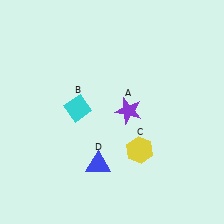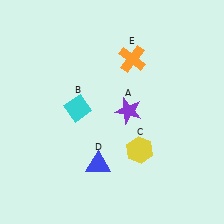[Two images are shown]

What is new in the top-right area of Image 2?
An orange cross (E) was added in the top-right area of Image 2.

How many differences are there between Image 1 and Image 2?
There is 1 difference between the two images.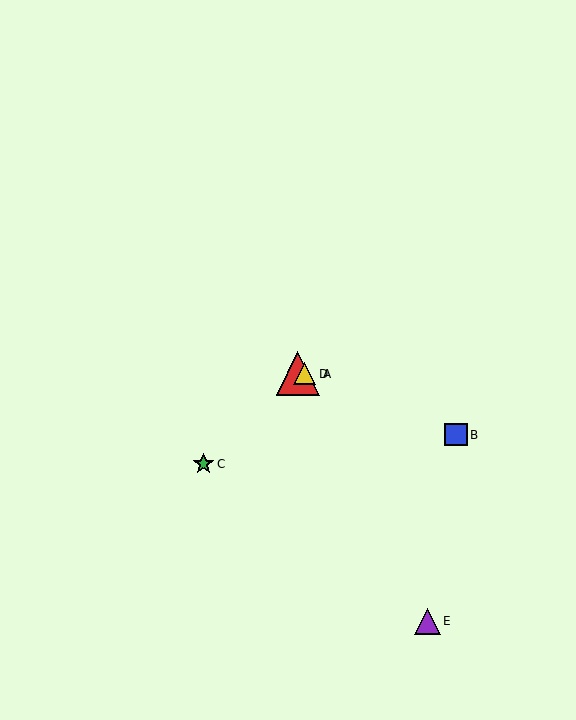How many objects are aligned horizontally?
2 objects (A, D) are aligned horizontally.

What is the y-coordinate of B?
Object B is at y≈435.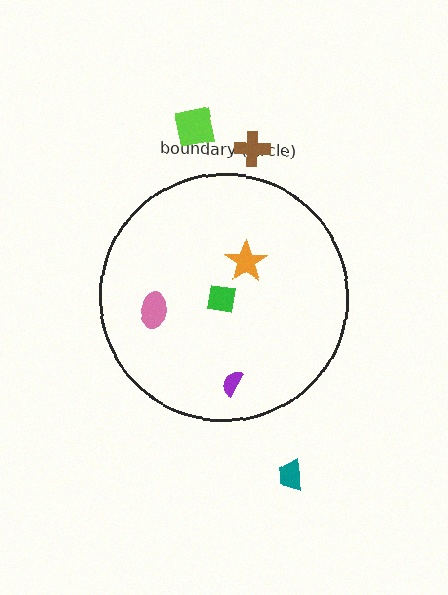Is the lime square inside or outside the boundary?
Outside.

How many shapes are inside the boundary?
4 inside, 3 outside.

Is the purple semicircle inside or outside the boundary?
Inside.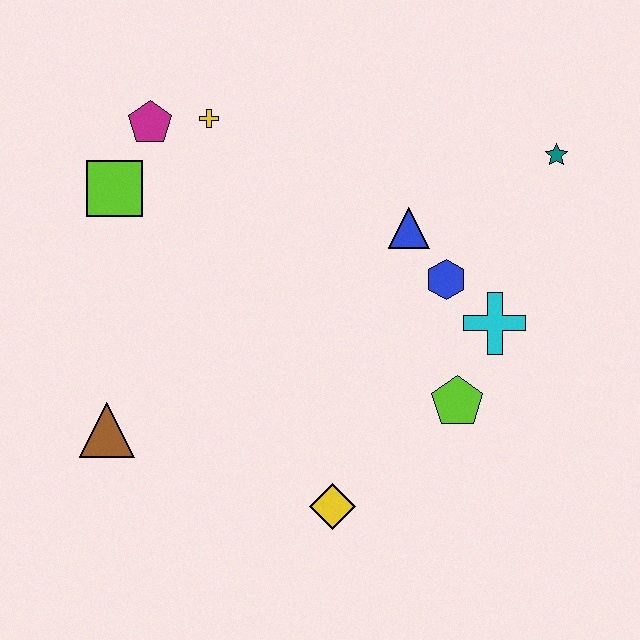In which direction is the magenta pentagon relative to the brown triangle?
The magenta pentagon is above the brown triangle.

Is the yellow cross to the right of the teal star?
No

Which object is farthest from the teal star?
The brown triangle is farthest from the teal star.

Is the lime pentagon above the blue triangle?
No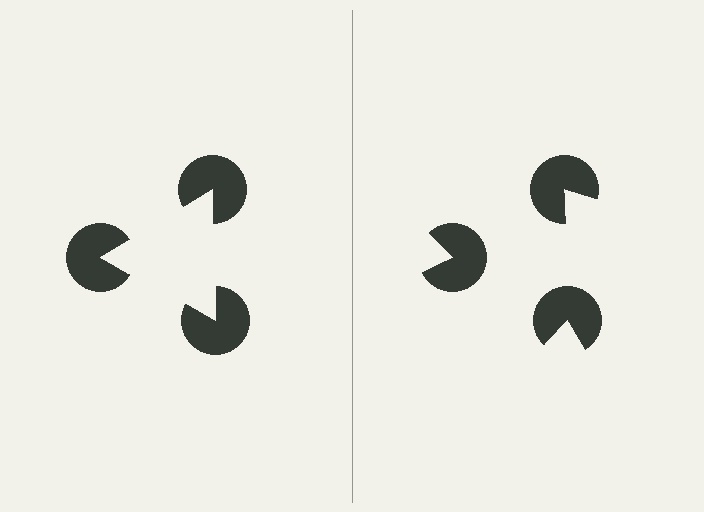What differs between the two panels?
The pac-man discs are positioned identically on both sides; only the wedge orientations differ. On the left they align to a triangle; on the right they are misaligned.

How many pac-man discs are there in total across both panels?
6 — 3 on each side.